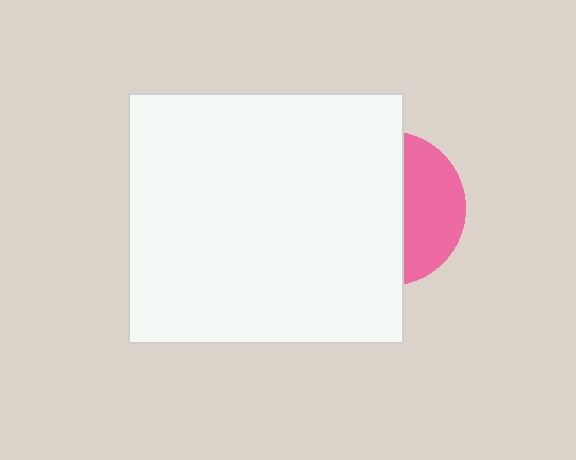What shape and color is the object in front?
The object in front is a white rectangle.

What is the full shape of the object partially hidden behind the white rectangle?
The partially hidden object is a pink circle.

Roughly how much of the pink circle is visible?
A small part of it is visible (roughly 38%).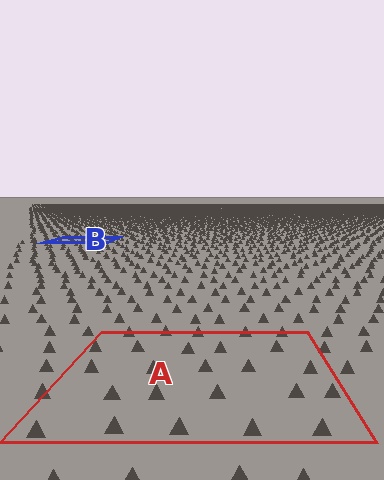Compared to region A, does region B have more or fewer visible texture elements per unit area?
Region B has more texture elements per unit area — they are packed more densely because it is farther away.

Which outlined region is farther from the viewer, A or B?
Region B is farther from the viewer — the texture elements inside it appear smaller and more densely packed.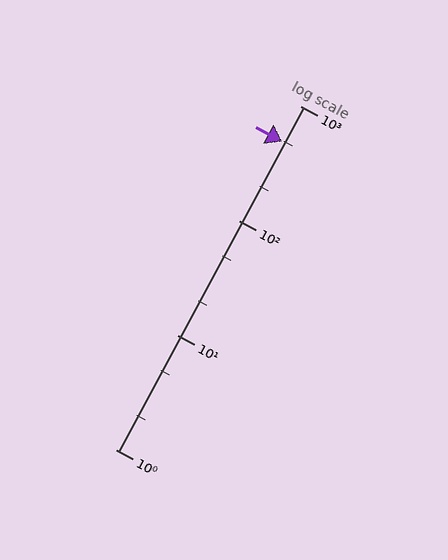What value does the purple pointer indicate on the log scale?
The pointer indicates approximately 490.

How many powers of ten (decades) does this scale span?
The scale spans 3 decades, from 1 to 1000.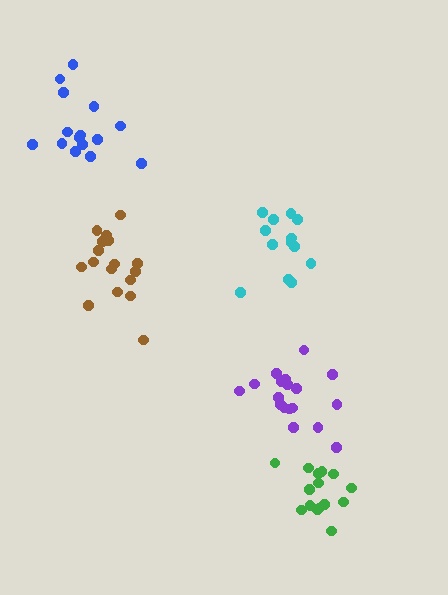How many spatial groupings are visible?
There are 5 spatial groupings.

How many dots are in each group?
Group 1: 13 dots, Group 2: 17 dots, Group 3: 19 dots, Group 4: 15 dots, Group 5: 15 dots (79 total).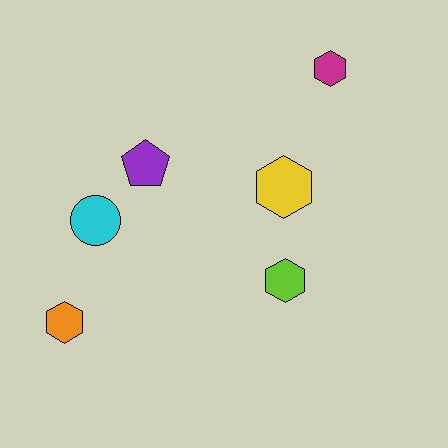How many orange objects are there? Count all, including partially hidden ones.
There is 1 orange object.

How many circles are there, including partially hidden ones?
There is 1 circle.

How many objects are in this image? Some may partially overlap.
There are 6 objects.